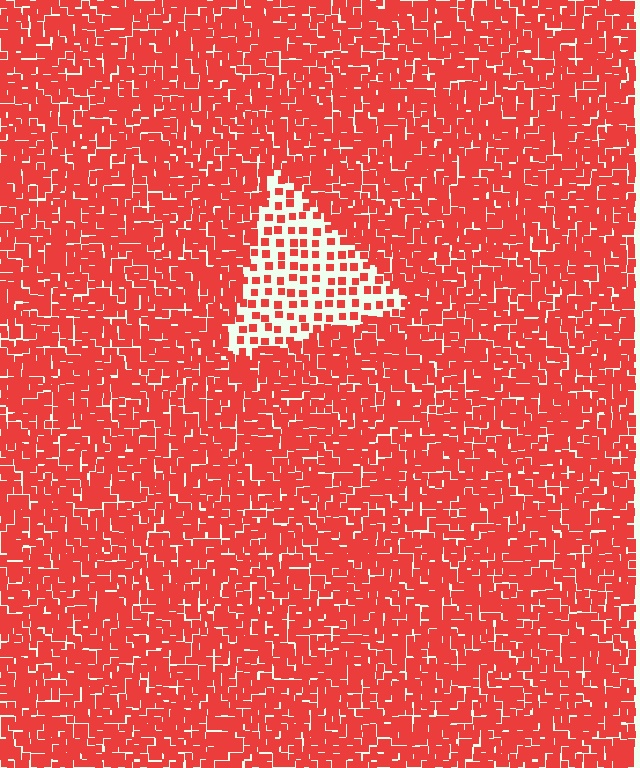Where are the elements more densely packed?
The elements are more densely packed outside the triangle boundary.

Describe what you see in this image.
The image contains small red elements arranged at two different densities. A triangle-shaped region is visible where the elements are less densely packed than the surrounding area.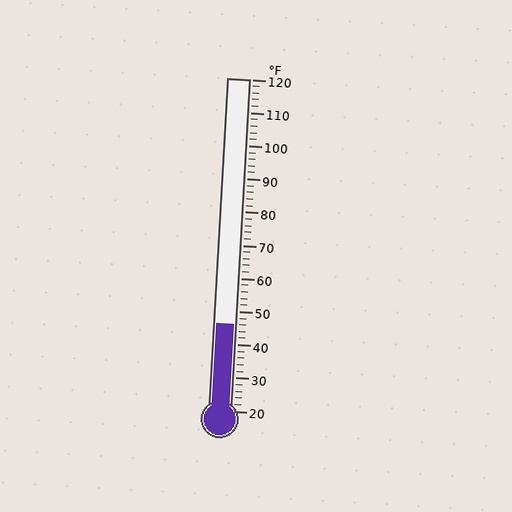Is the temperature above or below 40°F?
The temperature is above 40°F.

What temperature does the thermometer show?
The thermometer shows approximately 46°F.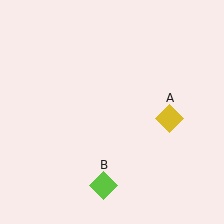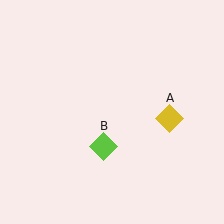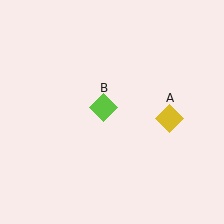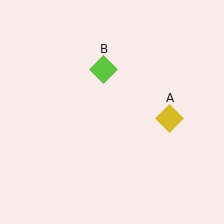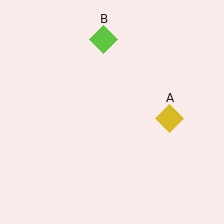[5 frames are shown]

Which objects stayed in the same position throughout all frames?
Yellow diamond (object A) remained stationary.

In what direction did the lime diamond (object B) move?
The lime diamond (object B) moved up.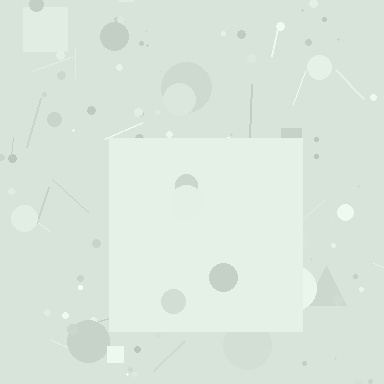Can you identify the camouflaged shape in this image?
The camouflaged shape is a square.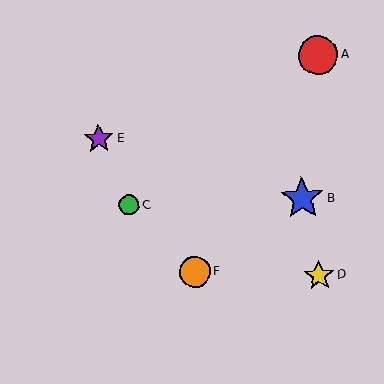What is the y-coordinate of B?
Object B is at y≈198.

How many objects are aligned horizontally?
2 objects (B, C) are aligned horizontally.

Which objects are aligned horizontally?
Objects B, C are aligned horizontally.